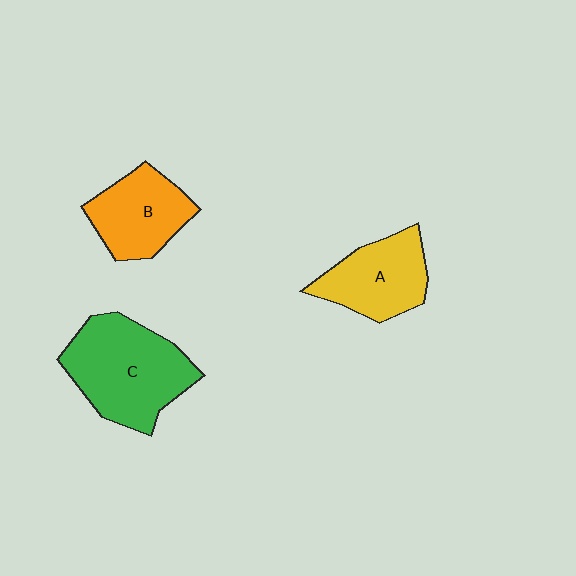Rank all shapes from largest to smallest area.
From largest to smallest: C (green), A (yellow), B (orange).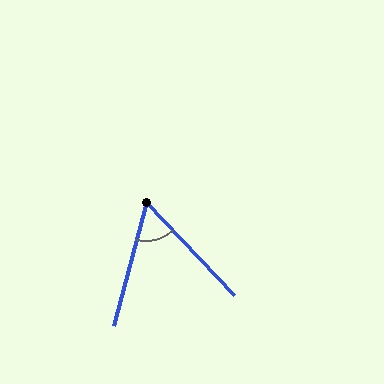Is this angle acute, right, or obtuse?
It is acute.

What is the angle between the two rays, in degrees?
Approximately 58 degrees.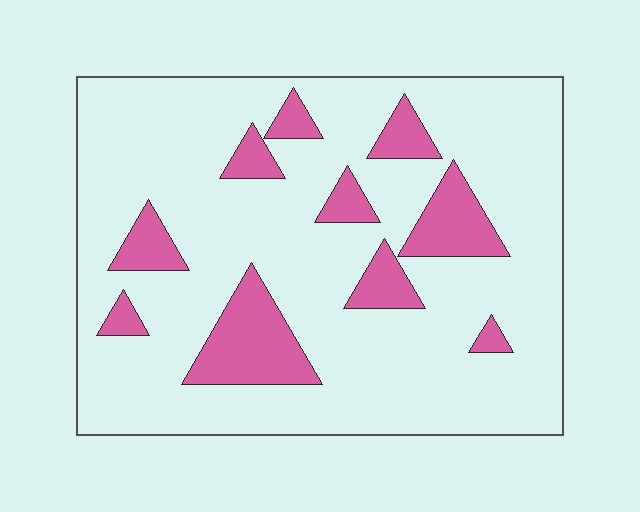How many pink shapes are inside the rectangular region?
10.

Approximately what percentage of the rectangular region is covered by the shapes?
Approximately 15%.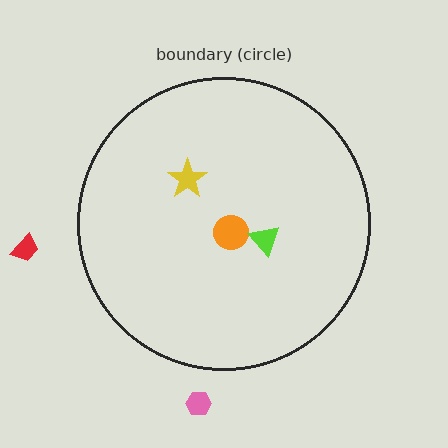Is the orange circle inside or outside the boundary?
Inside.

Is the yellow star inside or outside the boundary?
Inside.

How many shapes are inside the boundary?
3 inside, 2 outside.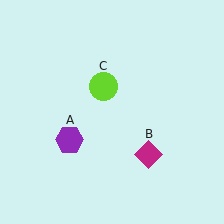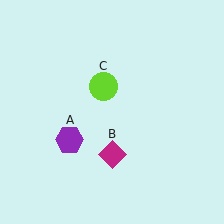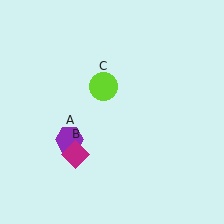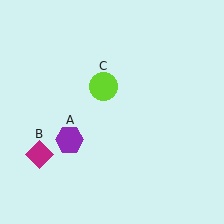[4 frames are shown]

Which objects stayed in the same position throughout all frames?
Purple hexagon (object A) and lime circle (object C) remained stationary.